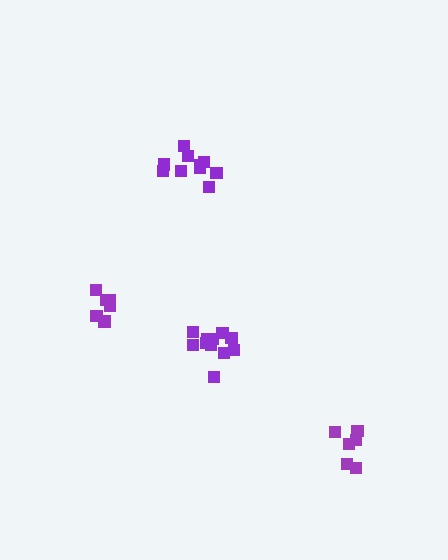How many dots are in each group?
Group 1: 11 dots, Group 2: 6 dots, Group 3: 10 dots, Group 4: 6 dots (33 total).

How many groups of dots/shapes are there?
There are 4 groups.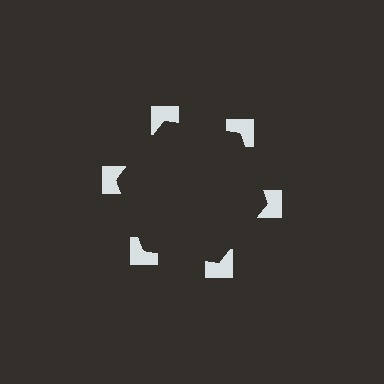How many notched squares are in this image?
There are 6 — one at each vertex of the illusory hexagon.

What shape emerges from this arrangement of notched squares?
An illusory hexagon — its edges are inferred from the aligned wedge cuts in the notched squares, not physically drawn.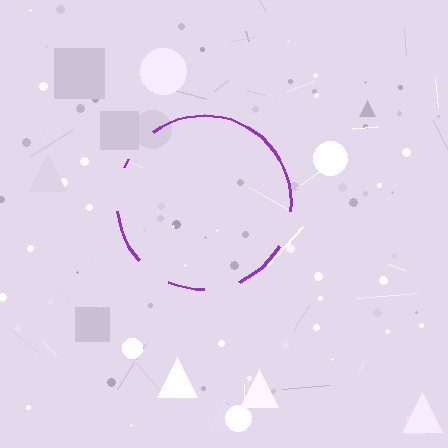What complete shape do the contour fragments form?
The contour fragments form a circle.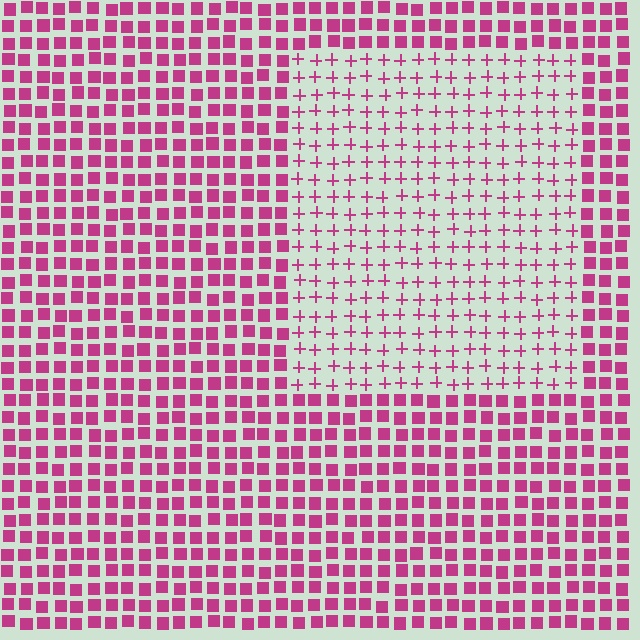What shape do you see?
I see a rectangle.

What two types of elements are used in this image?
The image uses plus signs inside the rectangle region and squares outside it.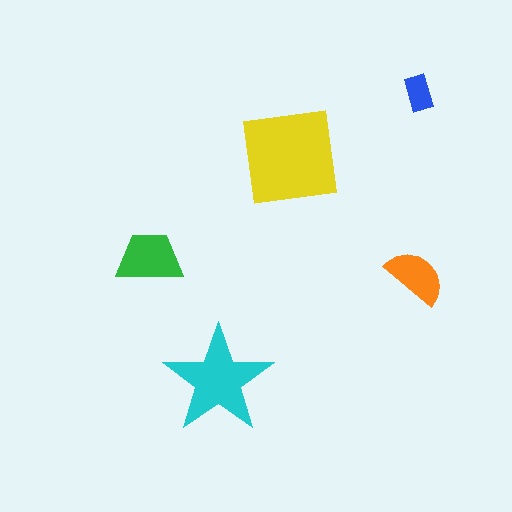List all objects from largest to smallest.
The yellow square, the cyan star, the green trapezoid, the orange semicircle, the blue rectangle.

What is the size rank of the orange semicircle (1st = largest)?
4th.